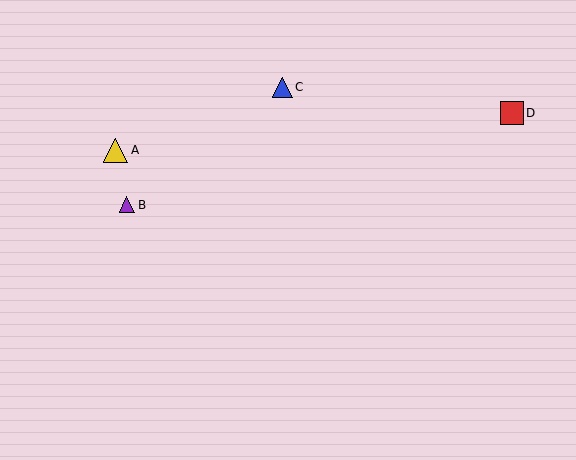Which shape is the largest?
The yellow triangle (labeled A) is the largest.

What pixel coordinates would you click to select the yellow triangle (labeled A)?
Click at (116, 150) to select the yellow triangle A.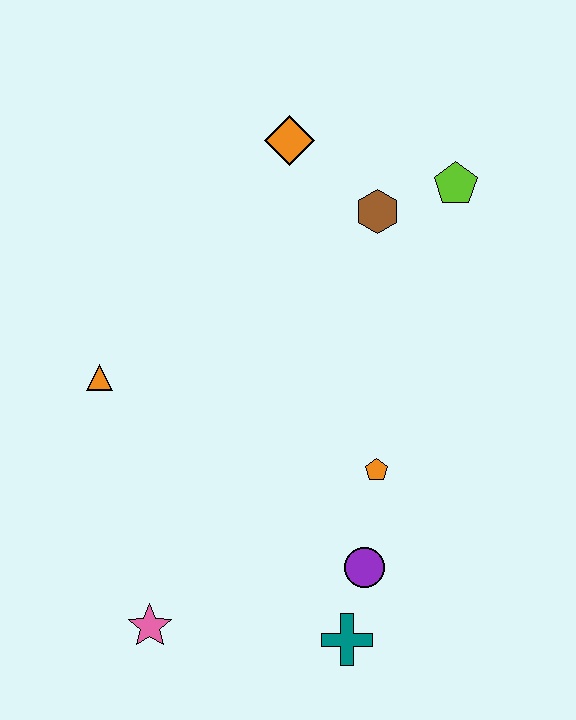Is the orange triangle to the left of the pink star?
Yes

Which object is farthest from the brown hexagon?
The pink star is farthest from the brown hexagon.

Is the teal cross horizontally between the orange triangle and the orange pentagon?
Yes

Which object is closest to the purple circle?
The teal cross is closest to the purple circle.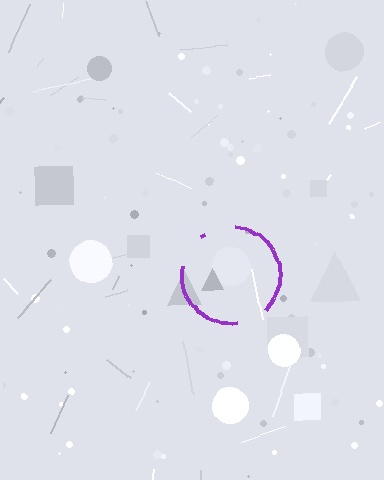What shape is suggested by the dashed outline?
The dashed outline suggests a circle.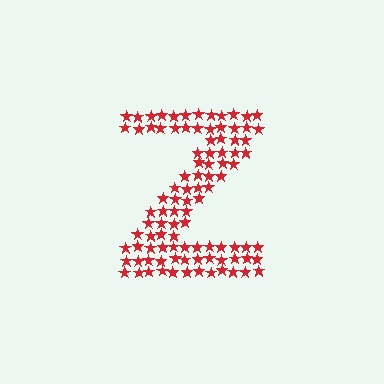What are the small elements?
The small elements are stars.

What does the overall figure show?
The overall figure shows the letter Z.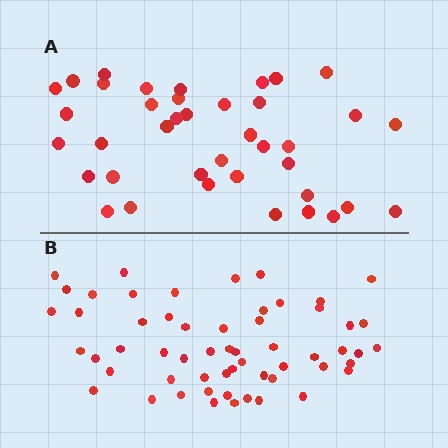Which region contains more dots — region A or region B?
Region B (the bottom region) has more dots.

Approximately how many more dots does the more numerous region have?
Region B has approximately 20 more dots than region A.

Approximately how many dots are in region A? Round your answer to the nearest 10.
About 40 dots. (The exact count is 39, which rounds to 40.)